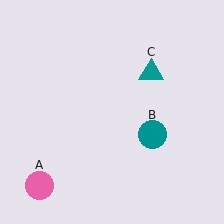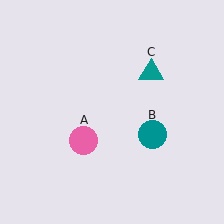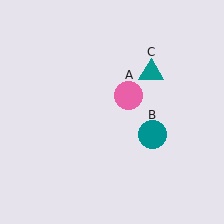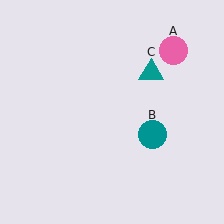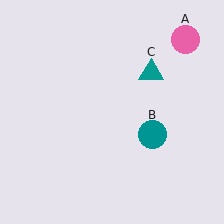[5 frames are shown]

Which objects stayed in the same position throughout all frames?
Teal circle (object B) and teal triangle (object C) remained stationary.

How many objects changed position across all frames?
1 object changed position: pink circle (object A).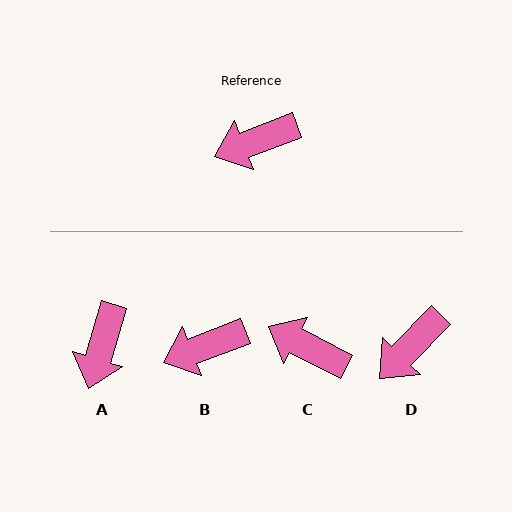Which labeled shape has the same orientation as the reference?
B.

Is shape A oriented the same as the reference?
No, it is off by about 52 degrees.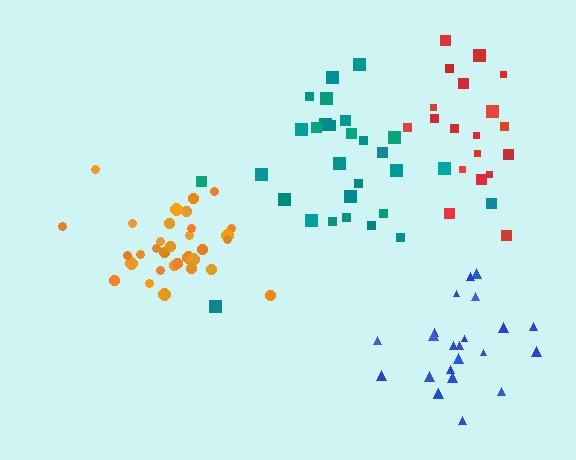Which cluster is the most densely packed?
Orange.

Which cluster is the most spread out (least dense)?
Teal.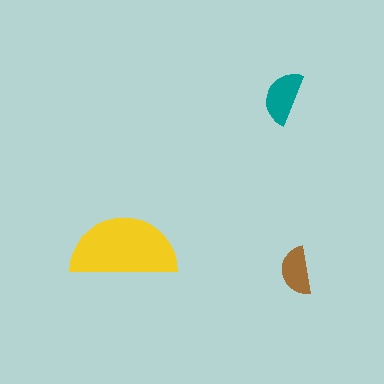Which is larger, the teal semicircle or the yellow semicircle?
The yellow one.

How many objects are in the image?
There are 3 objects in the image.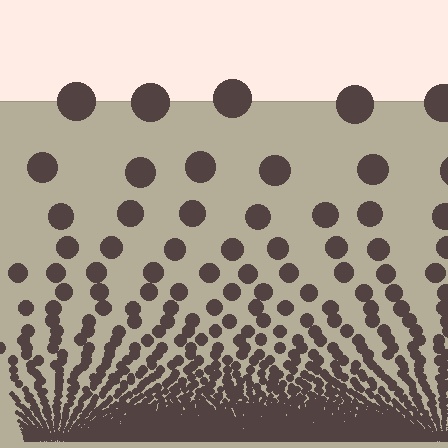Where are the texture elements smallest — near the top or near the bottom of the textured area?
Near the bottom.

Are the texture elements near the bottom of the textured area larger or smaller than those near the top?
Smaller. The gradient is inverted — elements near the bottom are smaller and denser.